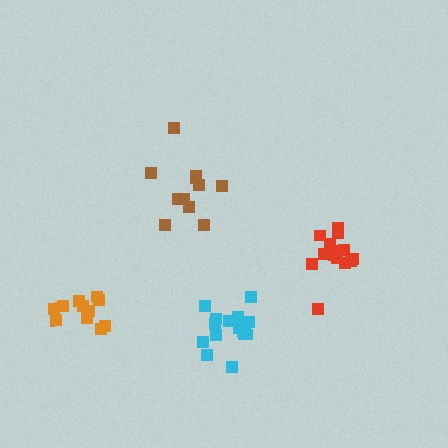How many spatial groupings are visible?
There are 4 spatial groupings.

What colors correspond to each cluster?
The clusters are colored: red, brown, cyan, orange.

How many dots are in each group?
Group 1: 15 dots, Group 2: 11 dots, Group 3: 16 dots, Group 4: 11 dots (53 total).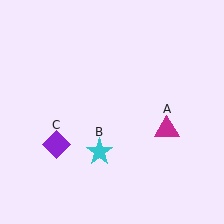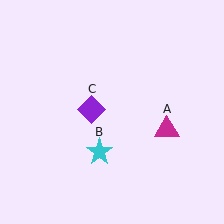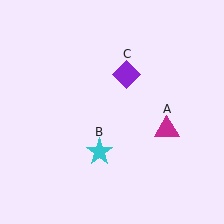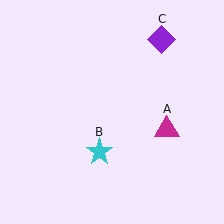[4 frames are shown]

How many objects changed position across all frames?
1 object changed position: purple diamond (object C).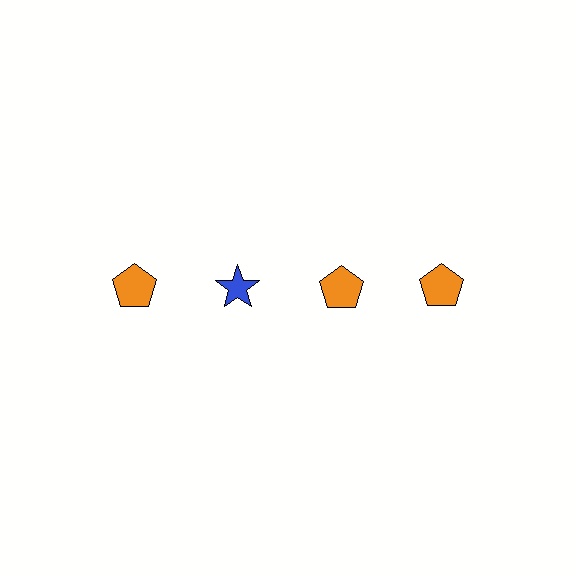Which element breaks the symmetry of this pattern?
The blue star in the top row, second from left column breaks the symmetry. All other shapes are orange pentagons.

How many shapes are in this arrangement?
There are 4 shapes arranged in a grid pattern.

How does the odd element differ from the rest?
It differs in both color (blue instead of orange) and shape (star instead of pentagon).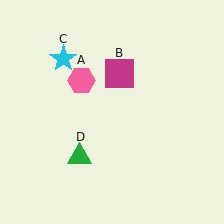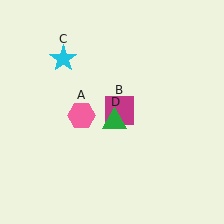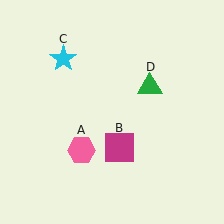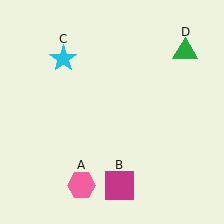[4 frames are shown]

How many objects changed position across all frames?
3 objects changed position: pink hexagon (object A), magenta square (object B), green triangle (object D).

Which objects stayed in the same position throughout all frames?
Cyan star (object C) remained stationary.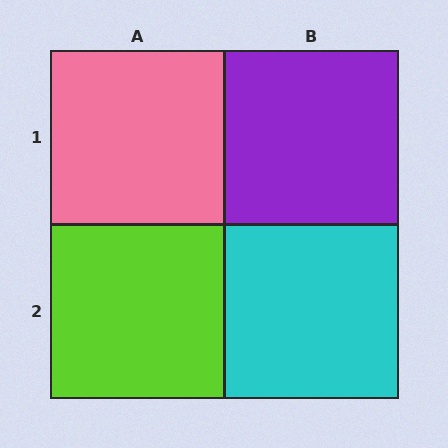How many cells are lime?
1 cell is lime.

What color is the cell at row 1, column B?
Purple.